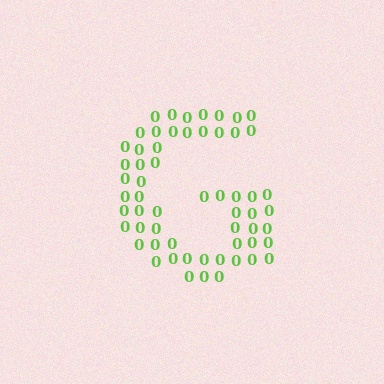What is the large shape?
The large shape is the letter G.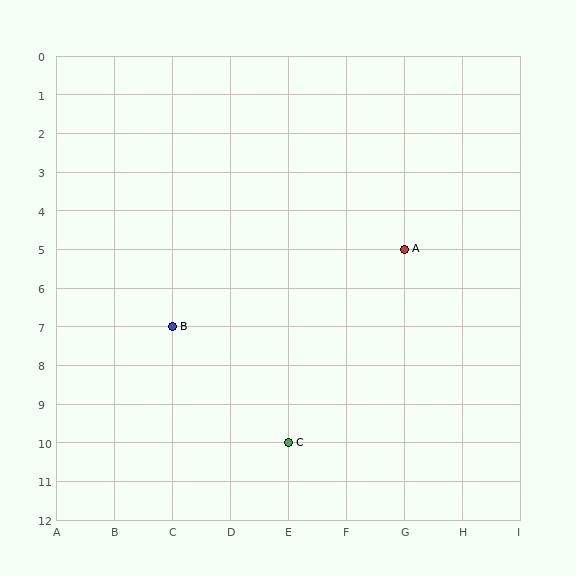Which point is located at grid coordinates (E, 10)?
Point C is at (E, 10).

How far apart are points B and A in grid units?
Points B and A are 4 columns and 2 rows apart (about 4.5 grid units diagonally).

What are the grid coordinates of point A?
Point A is at grid coordinates (G, 5).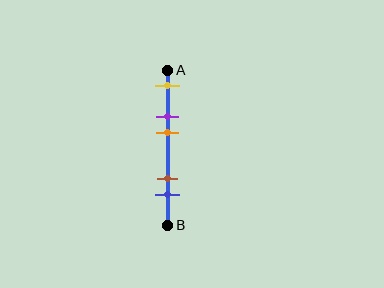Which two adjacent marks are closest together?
The purple and orange marks are the closest adjacent pair.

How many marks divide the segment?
There are 5 marks dividing the segment.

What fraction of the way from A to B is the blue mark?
The blue mark is approximately 80% (0.8) of the way from A to B.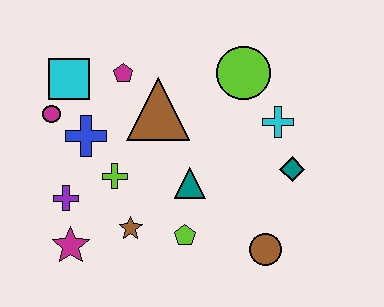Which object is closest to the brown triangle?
The magenta pentagon is closest to the brown triangle.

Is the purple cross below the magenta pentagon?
Yes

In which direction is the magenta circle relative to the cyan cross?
The magenta circle is to the left of the cyan cross.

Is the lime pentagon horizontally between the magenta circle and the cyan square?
No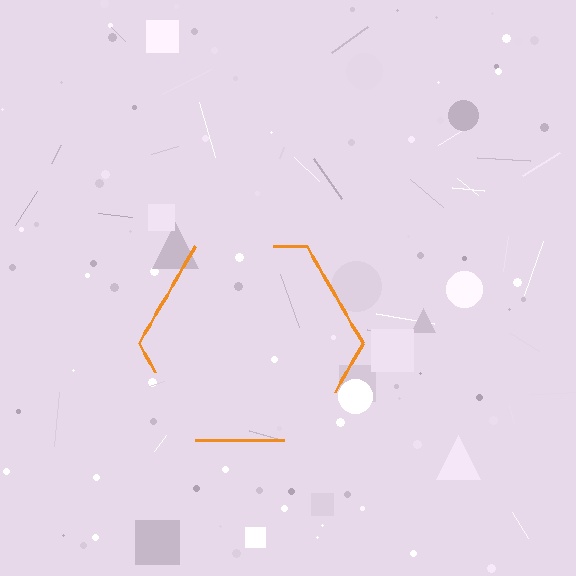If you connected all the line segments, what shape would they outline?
They would outline a hexagon.